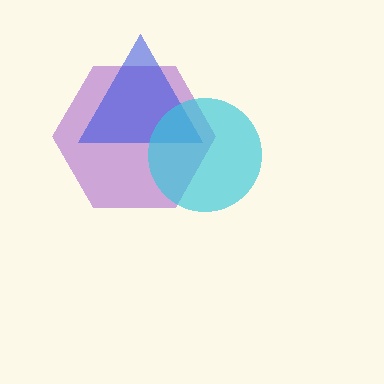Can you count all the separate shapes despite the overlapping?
Yes, there are 3 separate shapes.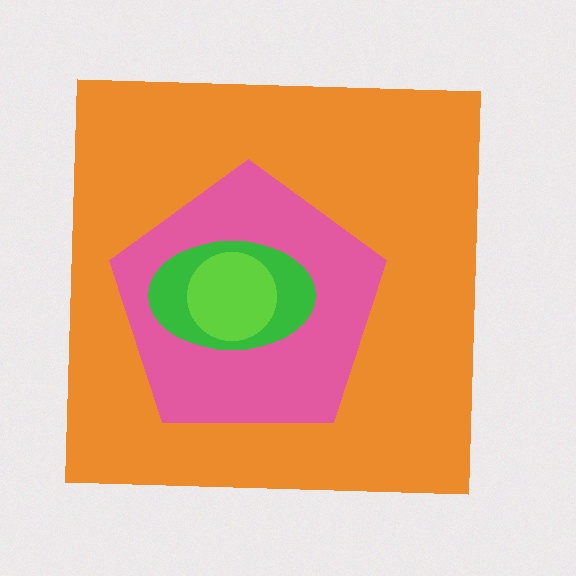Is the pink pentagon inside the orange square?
Yes.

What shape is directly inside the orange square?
The pink pentagon.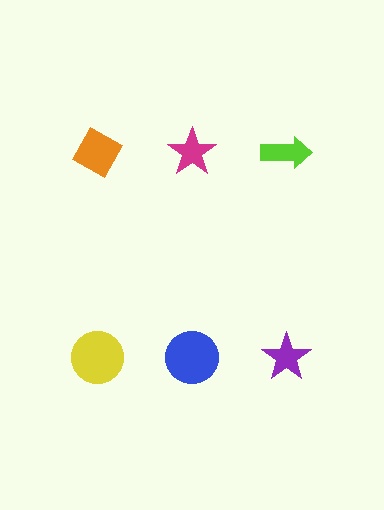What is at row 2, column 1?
A yellow circle.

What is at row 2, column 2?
A blue circle.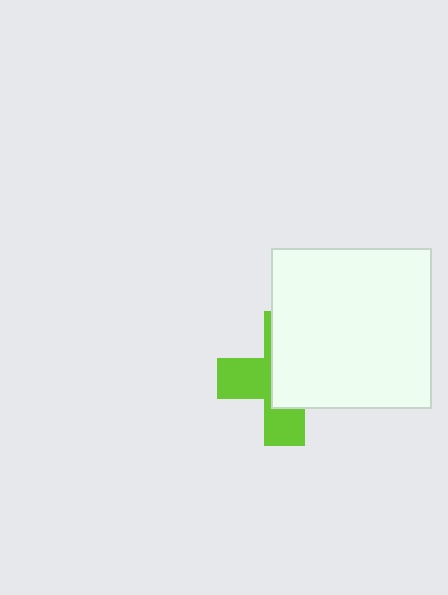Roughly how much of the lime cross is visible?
A small part of it is visible (roughly 45%).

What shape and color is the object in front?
The object in front is a white square.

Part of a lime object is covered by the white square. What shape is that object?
It is a cross.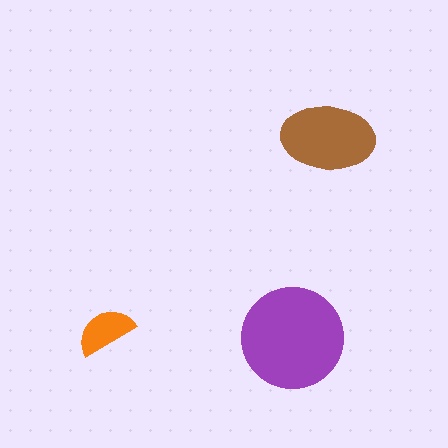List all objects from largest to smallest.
The purple circle, the brown ellipse, the orange semicircle.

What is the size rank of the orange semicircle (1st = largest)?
3rd.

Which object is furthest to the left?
The orange semicircle is leftmost.